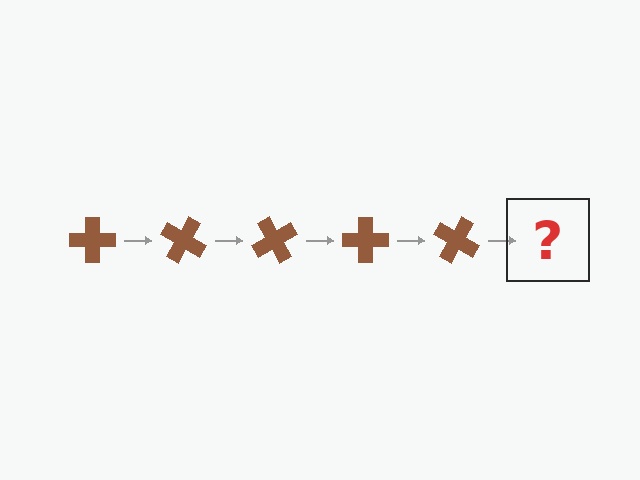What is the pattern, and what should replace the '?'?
The pattern is that the cross rotates 30 degrees each step. The '?' should be a brown cross rotated 150 degrees.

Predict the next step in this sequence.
The next step is a brown cross rotated 150 degrees.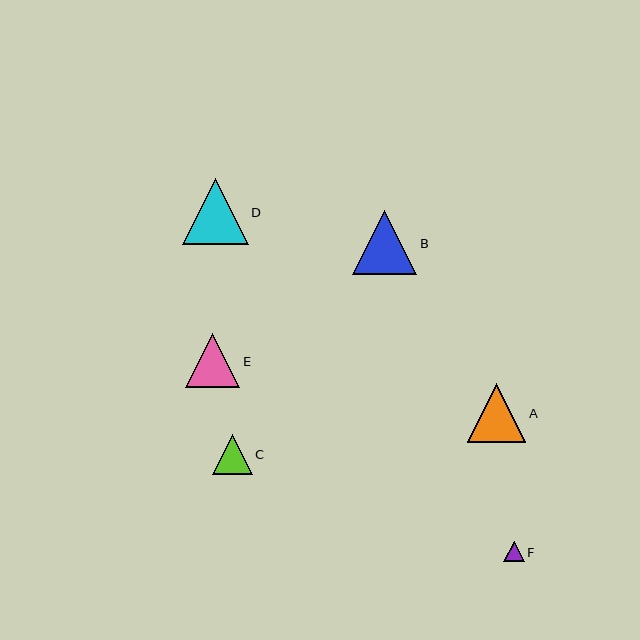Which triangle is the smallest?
Triangle F is the smallest with a size of approximately 21 pixels.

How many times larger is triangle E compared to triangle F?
Triangle E is approximately 2.6 times the size of triangle F.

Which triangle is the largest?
Triangle D is the largest with a size of approximately 66 pixels.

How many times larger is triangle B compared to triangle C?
Triangle B is approximately 1.6 times the size of triangle C.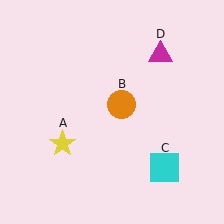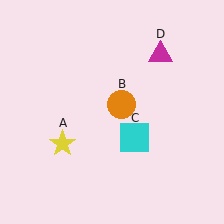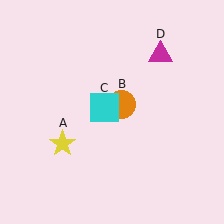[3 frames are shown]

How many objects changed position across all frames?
1 object changed position: cyan square (object C).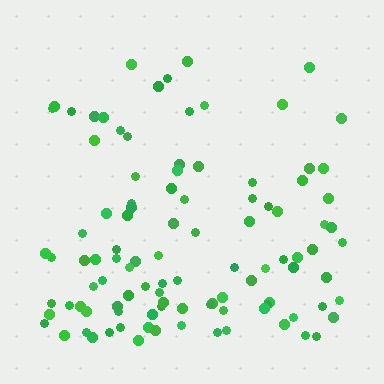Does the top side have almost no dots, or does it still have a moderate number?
Still a moderate number, just noticeably fewer than the bottom.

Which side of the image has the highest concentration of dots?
The bottom.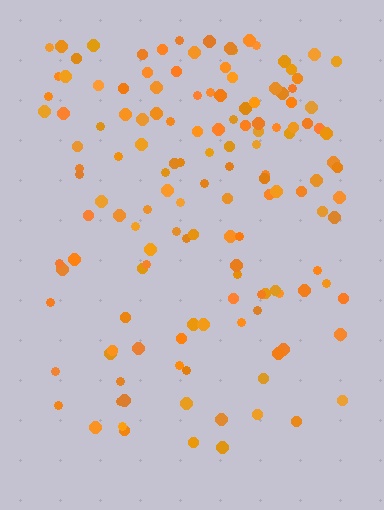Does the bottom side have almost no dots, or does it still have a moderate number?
Still a moderate number, just noticeably fewer than the top.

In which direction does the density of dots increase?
From bottom to top, with the top side densest.